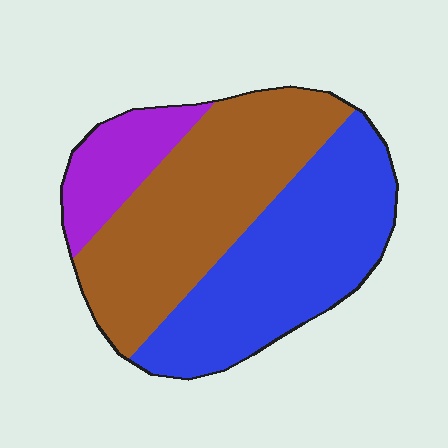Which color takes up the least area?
Purple, at roughly 15%.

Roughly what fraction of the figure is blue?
Blue takes up about two fifths (2/5) of the figure.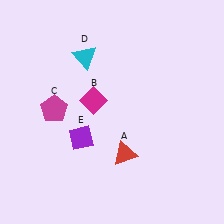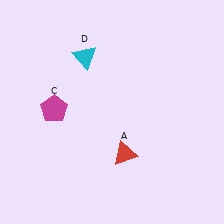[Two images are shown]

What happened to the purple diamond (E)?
The purple diamond (E) was removed in Image 2. It was in the bottom-left area of Image 1.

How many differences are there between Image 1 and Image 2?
There are 2 differences between the two images.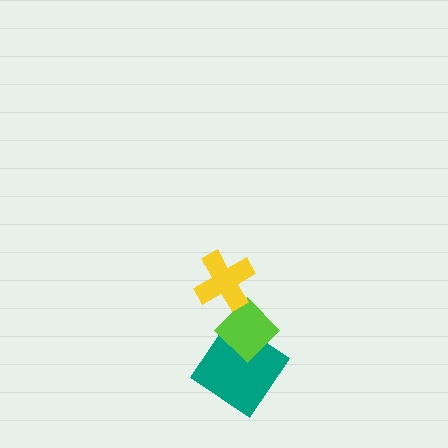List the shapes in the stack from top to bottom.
From top to bottom: the yellow cross, the lime diamond, the teal diamond.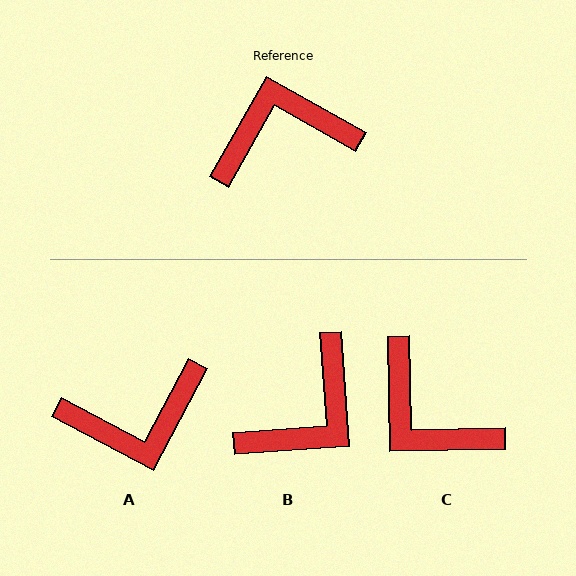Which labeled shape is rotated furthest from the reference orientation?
A, about 179 degrees away.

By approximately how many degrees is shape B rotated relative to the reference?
Approximately 147 degrees clockwise.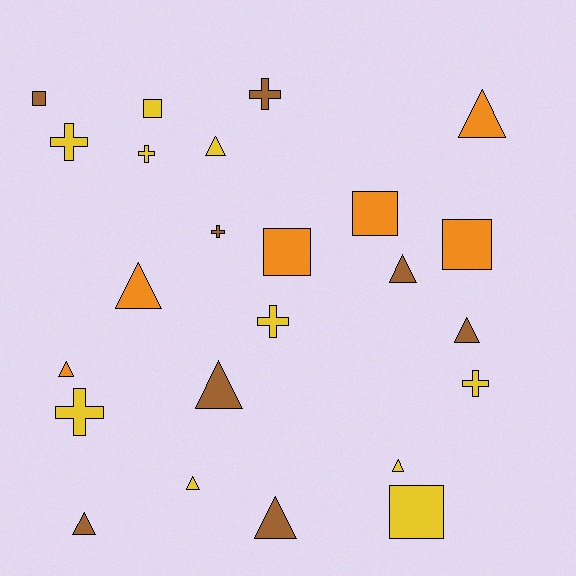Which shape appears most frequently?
Triangle, with 11 objects.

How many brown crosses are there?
There are 2 brown crosses.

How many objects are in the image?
There are 24 objects.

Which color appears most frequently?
Yellow, with 10 objects.